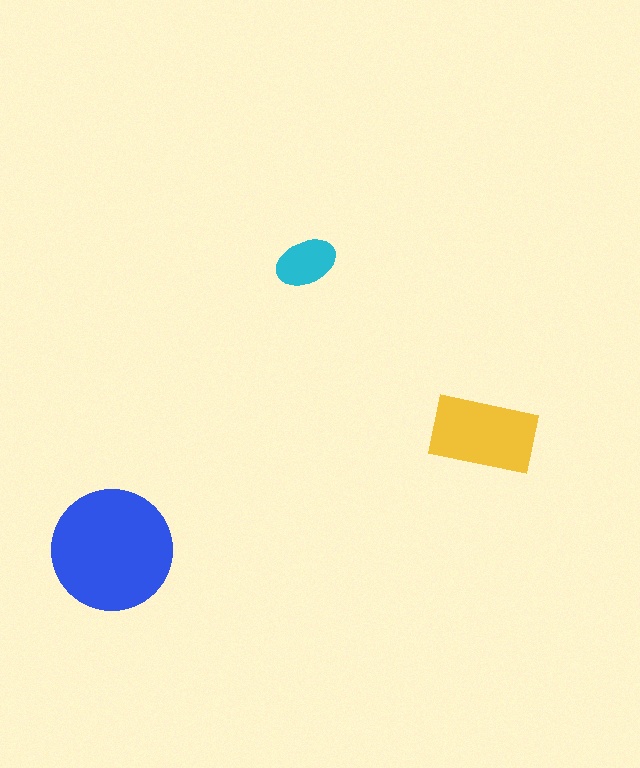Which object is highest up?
The cyan ellipse is topmost.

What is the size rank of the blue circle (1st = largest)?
1st.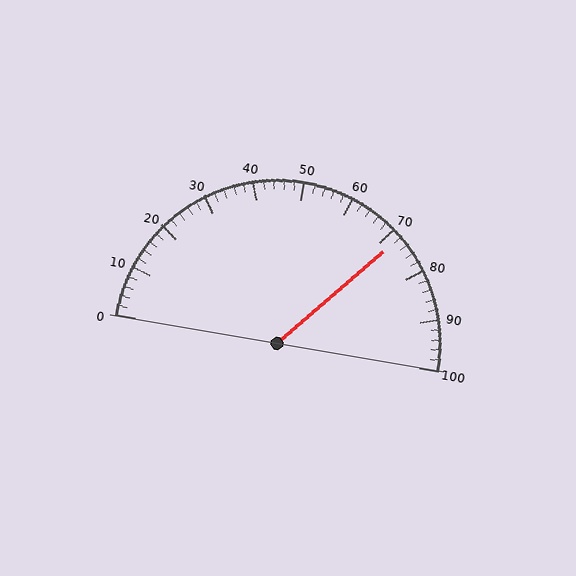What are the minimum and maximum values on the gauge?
The gauge ranges from 0 to 100.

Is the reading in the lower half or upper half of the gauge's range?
The reading is in the upper half of the range (0 to 100).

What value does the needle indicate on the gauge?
The needle indicates approximately 72.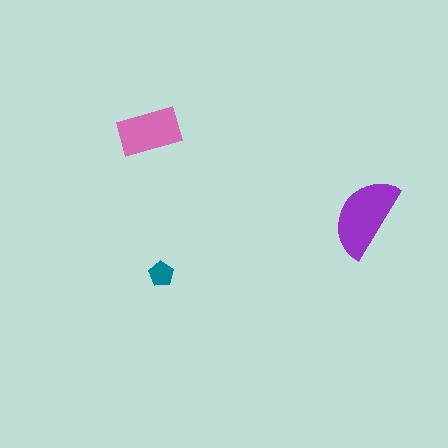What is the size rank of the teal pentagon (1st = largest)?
3rd.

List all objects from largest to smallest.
The purple semicircle, the pink rectangle, the teal pentagon.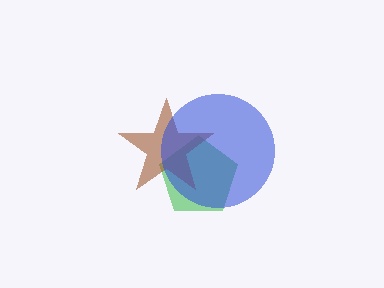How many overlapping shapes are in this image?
There are 3 overlapping shapes in the image.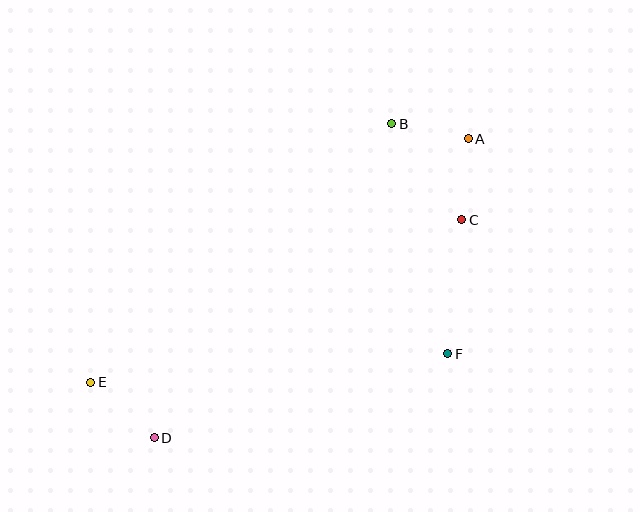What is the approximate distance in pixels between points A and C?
The distance between A and C is approximately 81 pixels.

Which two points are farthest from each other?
Points A and E are farthest from each other.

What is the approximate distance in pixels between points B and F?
The distance between B and F is approximately 236 pixels.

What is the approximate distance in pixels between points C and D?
The distance between C and D is approximately 377 pixels.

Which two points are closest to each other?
Points A and B are closest to each other.